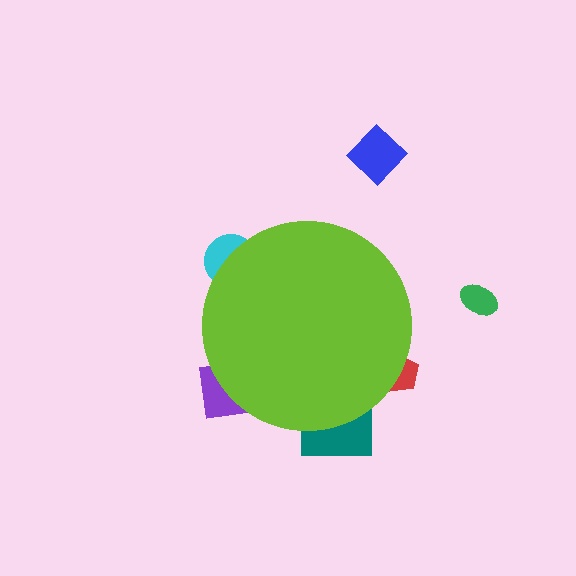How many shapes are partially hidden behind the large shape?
4 shapes are partially hidden.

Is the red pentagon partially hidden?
Yes, the red pentagon is partially hidden behind the lime circle.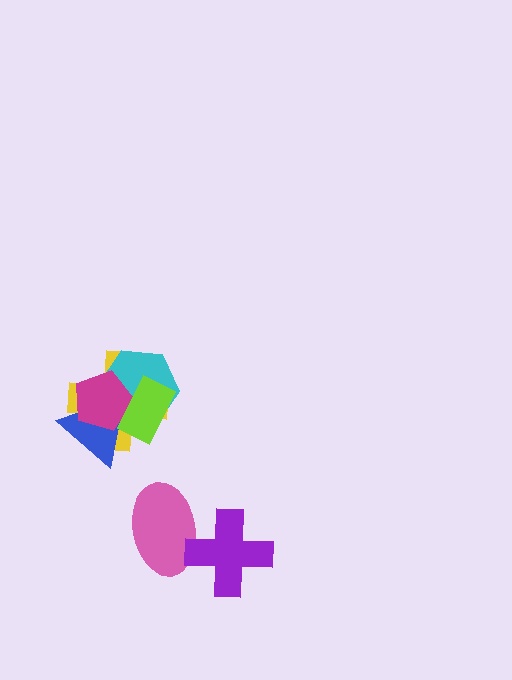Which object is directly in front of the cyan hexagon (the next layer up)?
The magenta pentagon is directly in front of the cyan hexagon.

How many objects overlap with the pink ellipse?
1 object overlaps with the pink ellipse.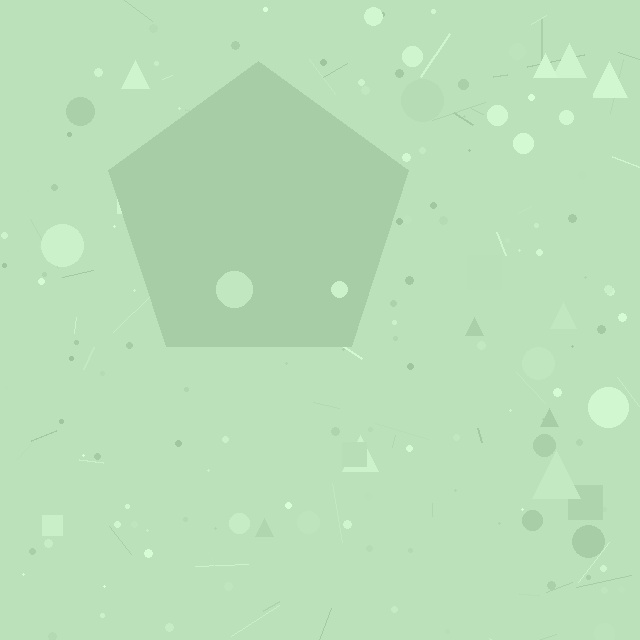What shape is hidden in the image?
A pentagon is hidden in the image.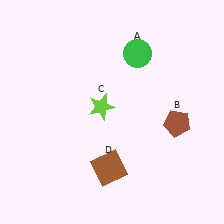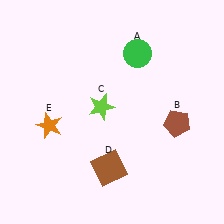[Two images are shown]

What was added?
An orange star (E) was added in Image 2.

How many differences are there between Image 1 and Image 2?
There is 1 difference between the two images.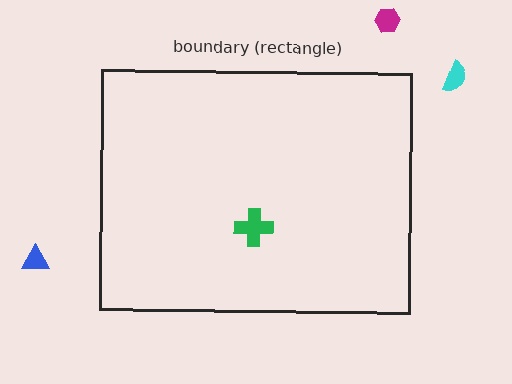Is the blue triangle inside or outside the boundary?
Outside.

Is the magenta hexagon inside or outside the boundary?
Outside.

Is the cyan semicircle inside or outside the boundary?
Outside.